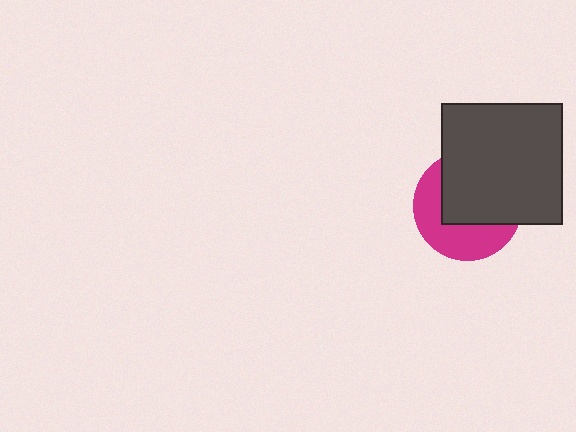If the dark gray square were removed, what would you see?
You would see the complete magenta circle.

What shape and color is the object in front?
The object in front is a dark gray square.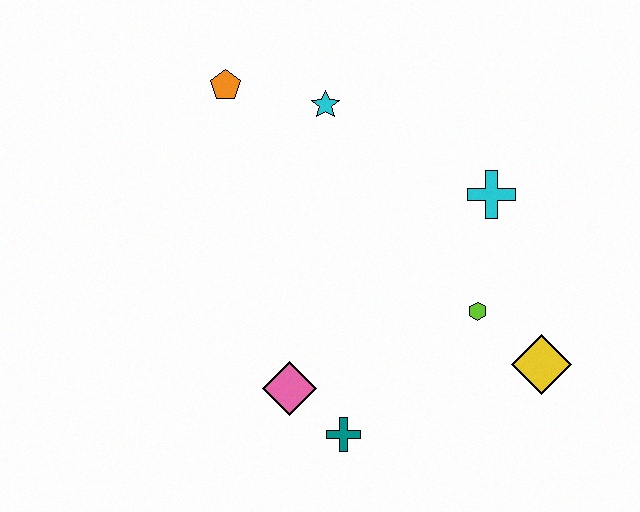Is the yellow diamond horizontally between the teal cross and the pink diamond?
No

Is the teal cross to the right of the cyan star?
Yes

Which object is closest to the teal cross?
The pink diamond is closest to the teal cross.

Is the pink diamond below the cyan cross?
Yes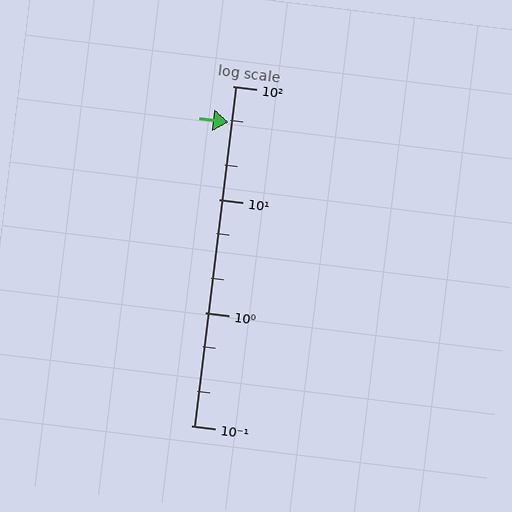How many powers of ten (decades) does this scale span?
The scale spans 3 decades, from 0.1 to 100.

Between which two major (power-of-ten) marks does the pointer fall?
The pointer is between 10 and 100.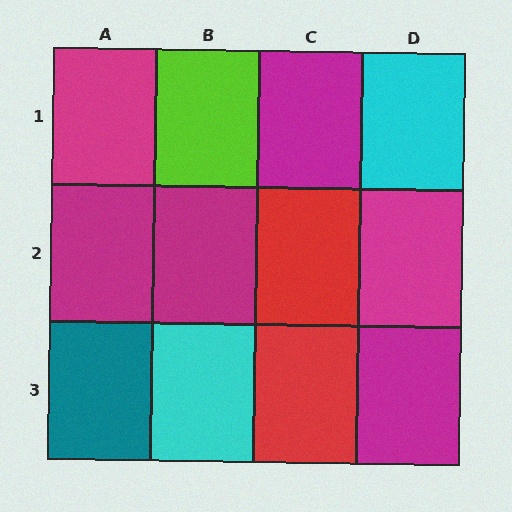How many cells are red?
2 cells are red.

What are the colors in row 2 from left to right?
Magenta, magenta, red, magenta.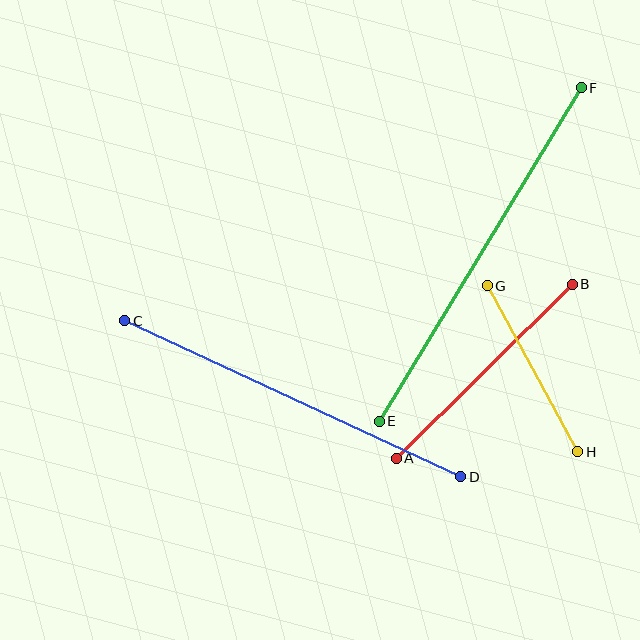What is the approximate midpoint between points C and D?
The midpoint is at approximately (293, 399) pixels.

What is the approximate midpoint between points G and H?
The midpoint is at approximately (532, 369) pixels.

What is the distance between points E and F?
The distance is approximately 390 pixels.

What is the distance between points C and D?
The distance is approximately 371 pixels.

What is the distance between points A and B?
The distance is approximately 248 pixels.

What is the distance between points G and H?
The distance is approximately 189 pixels.